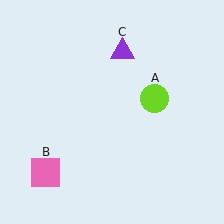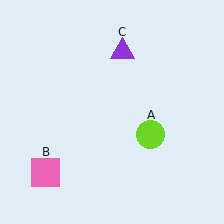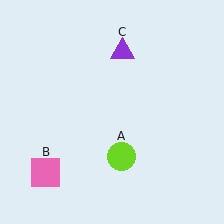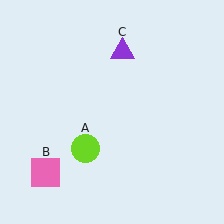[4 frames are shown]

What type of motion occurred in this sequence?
The lime circle (object A) rotated clockwise around the center of the scene.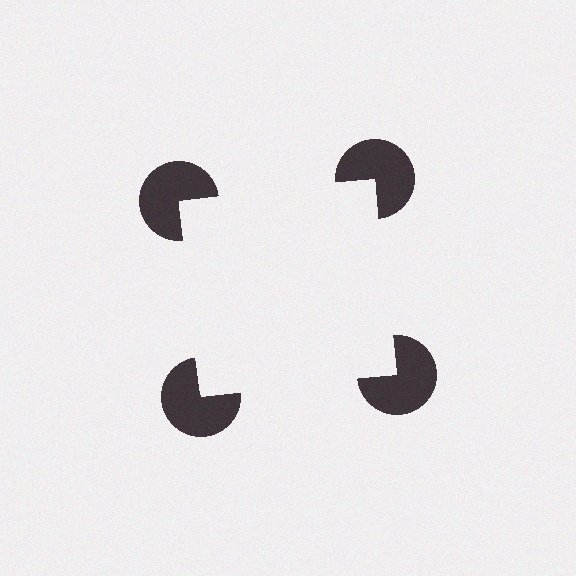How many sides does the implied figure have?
4 sides.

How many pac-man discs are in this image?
There are 4 — one at each vertex of the illusory square.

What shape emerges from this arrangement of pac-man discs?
An illusory square — its edges are inferred from the aligned wedge cuts in the pac-man discs, not physically drawn.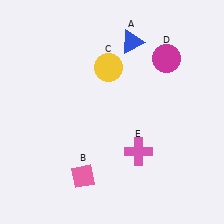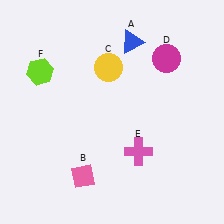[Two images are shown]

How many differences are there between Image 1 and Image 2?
There is 1 difference between the two images.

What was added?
A lime hexagon (F) was added in Image 2.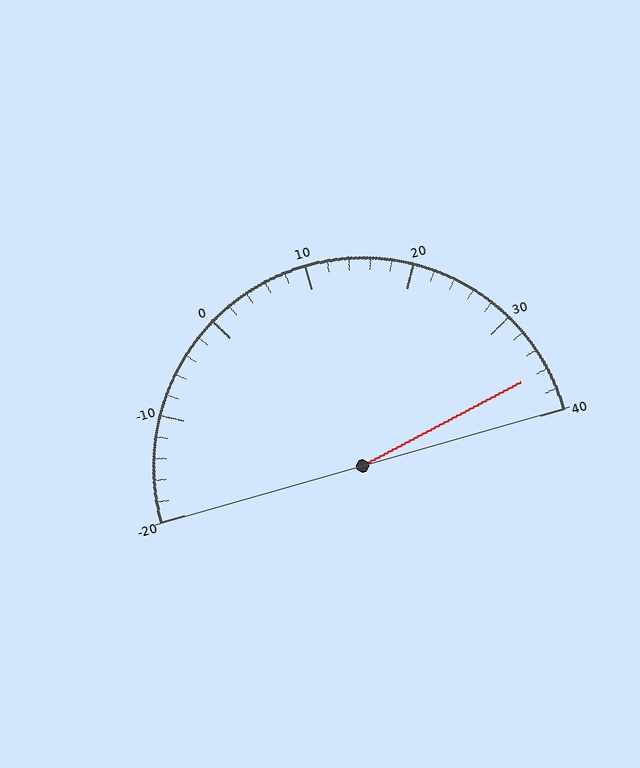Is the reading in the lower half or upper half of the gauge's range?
The reading is in the upper half of the range (-20 to 40).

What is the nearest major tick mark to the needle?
The nearest major tick mark is 40.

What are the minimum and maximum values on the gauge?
The gauge ranges from -20 to 40.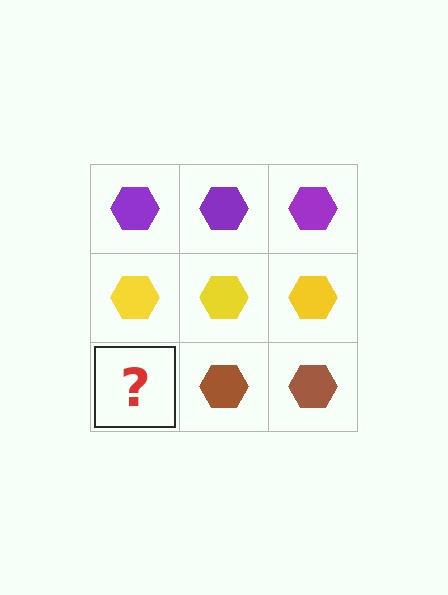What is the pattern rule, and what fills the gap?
The rule is that each row has a consistent color. The gap should be filled with a brown hexagon.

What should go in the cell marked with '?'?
The missing cell should contain a brown hexagon.